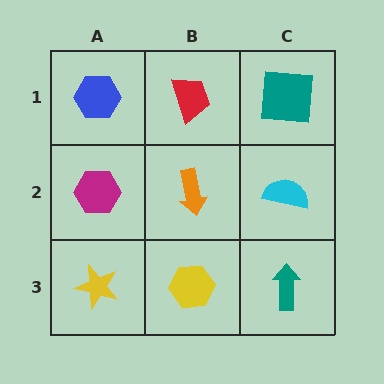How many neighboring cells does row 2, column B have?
4.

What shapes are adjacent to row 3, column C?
A cyan semicircle (row 2, column C), a yellow hexagon (row 3, column B).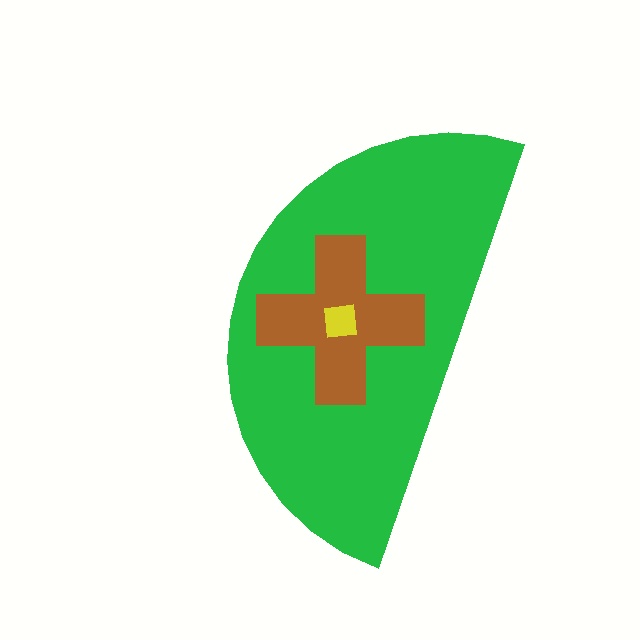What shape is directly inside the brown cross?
The yellow square.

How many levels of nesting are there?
3.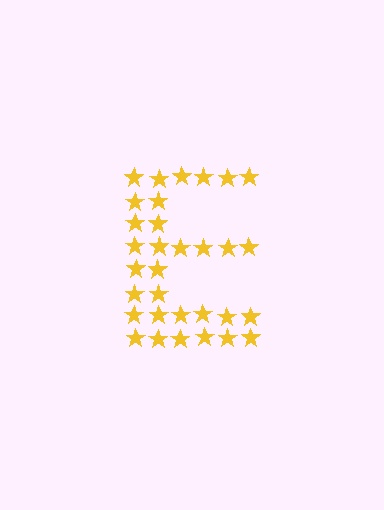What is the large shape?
The large shape is the letter E.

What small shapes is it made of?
It is made of small stars.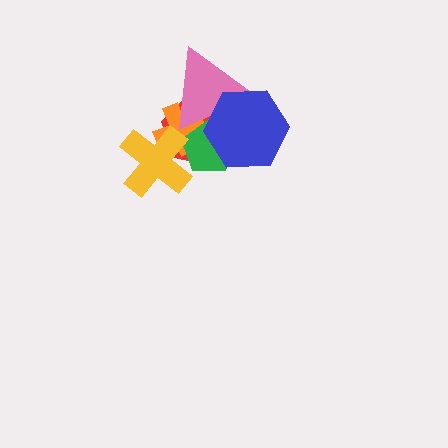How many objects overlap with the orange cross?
4 objects overlap with the orange cross.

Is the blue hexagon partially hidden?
No, no other shape covers it.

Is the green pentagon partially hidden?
Yes, it is partially covered by another shape.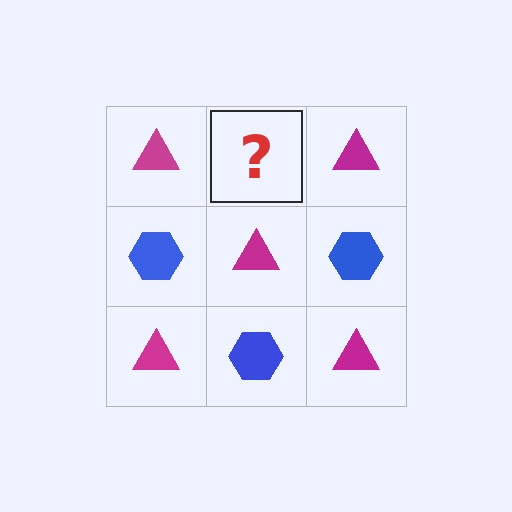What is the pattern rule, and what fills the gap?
The rule is that it alternates magenta triangle and blue hexagon in a checkerboard pattern. The gap should be filled with a blue hexagon.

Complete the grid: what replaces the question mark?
The question mark should be replaced with a blue hexagon.